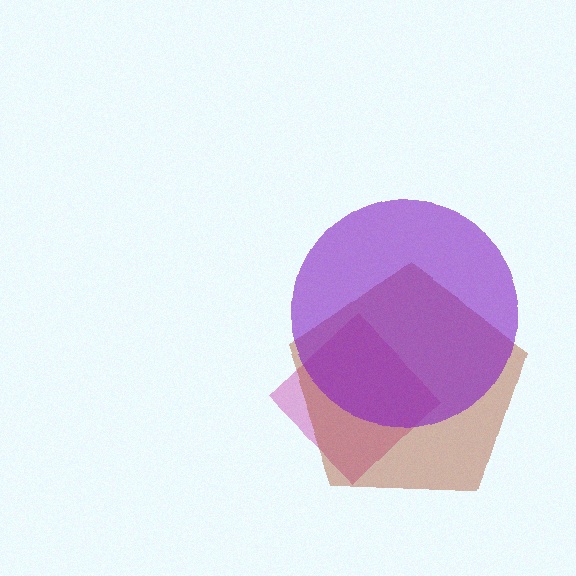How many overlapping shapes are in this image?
There are 3 overlapping shapes in the image.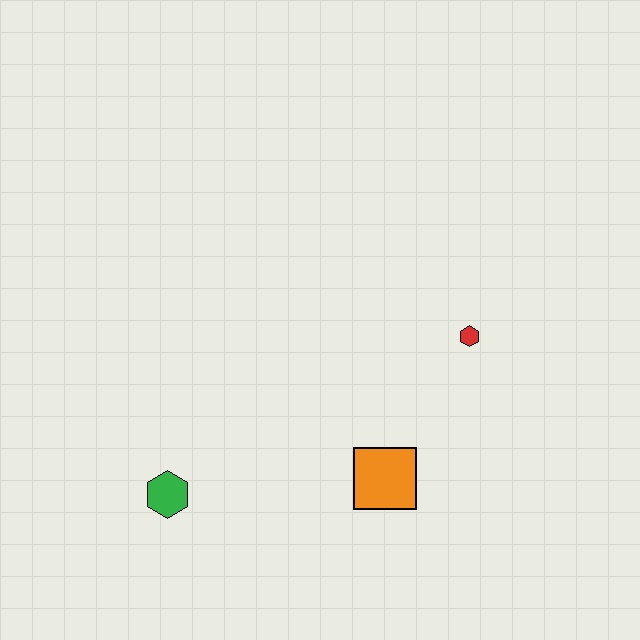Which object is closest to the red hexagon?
The orange square is closest to the red hexagon.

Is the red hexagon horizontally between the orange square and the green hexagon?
No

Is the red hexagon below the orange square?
No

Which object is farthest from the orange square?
The green hexagon is farthest from the orange square.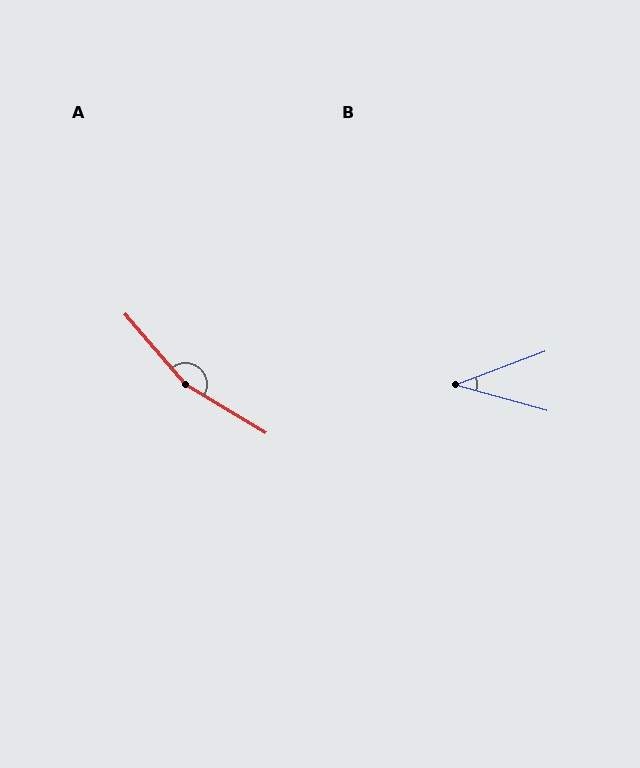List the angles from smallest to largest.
B (36°), A (162°).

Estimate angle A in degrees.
Approximately 162 degrees.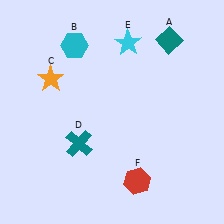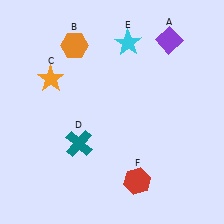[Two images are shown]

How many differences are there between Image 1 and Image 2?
There are 2 differences between the two images.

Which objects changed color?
A changed from teal to purple. B changed from cyan to orange.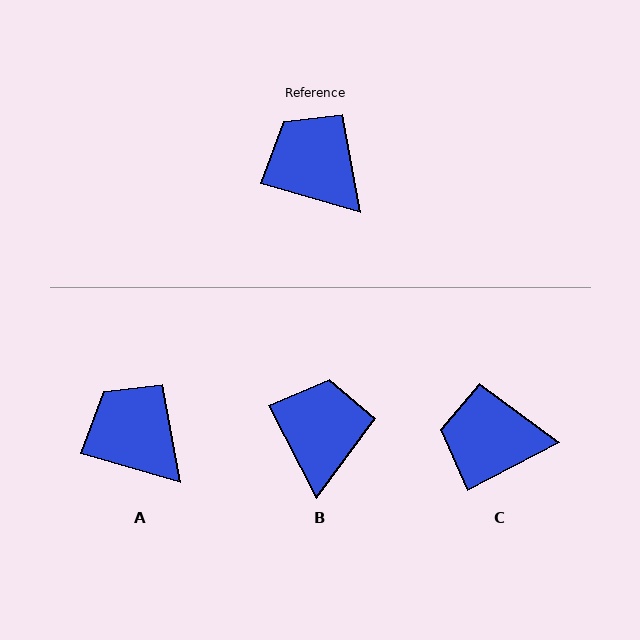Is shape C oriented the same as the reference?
No, it is off by about 44 degrees.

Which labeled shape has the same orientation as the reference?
A.